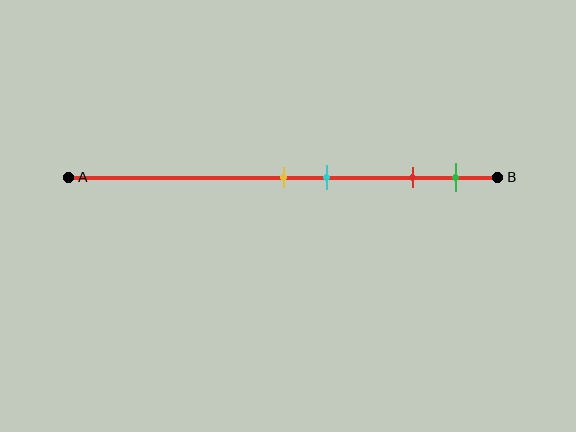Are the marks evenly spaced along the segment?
No, the marks are not evenly spaced.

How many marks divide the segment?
There are 4 marks dividing the segment.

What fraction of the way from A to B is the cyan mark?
The cyan mark is approximately 60% (0.6) of the way from A to B.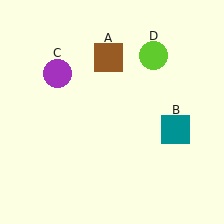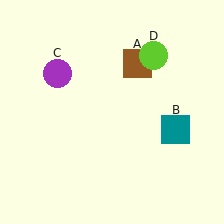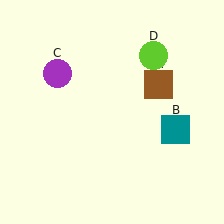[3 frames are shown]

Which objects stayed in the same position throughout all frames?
Teal square (object B) and purple circle (object C) and lime circle (object D) remained stationary.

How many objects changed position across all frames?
1 object changed position: brown square (object A).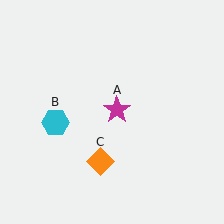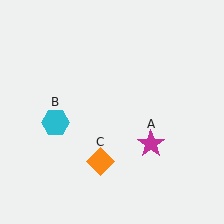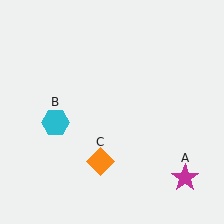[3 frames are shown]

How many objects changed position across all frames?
1 object changed position: magenta star (object A).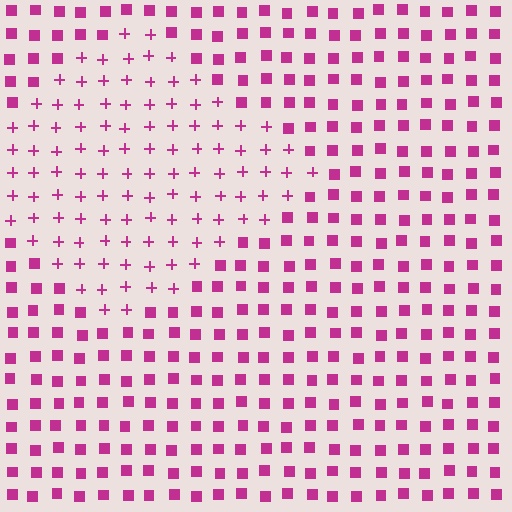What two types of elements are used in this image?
The image uses plus signs inside the diamond region and squares outside it.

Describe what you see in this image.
The image is filled with small magenta elements arranged in a uniform grid. A diamond-shaped region contains plus signs, while the surrounding area contains squares. The boundary is defined purely by the change in element shape.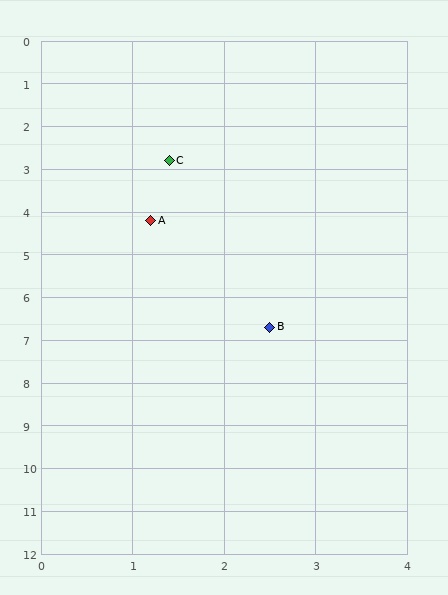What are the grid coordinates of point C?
Point C is at approximately (1.4, 2.8).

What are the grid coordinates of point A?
Point A is at approximately (1.2, 4.2).